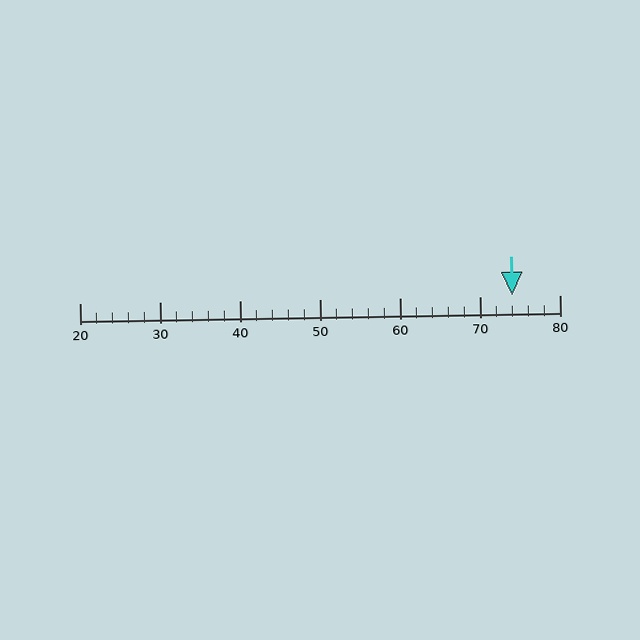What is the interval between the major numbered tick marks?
The major tick marks are spaced 10 units apart.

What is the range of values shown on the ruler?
The ruler shows values from 20 to 80.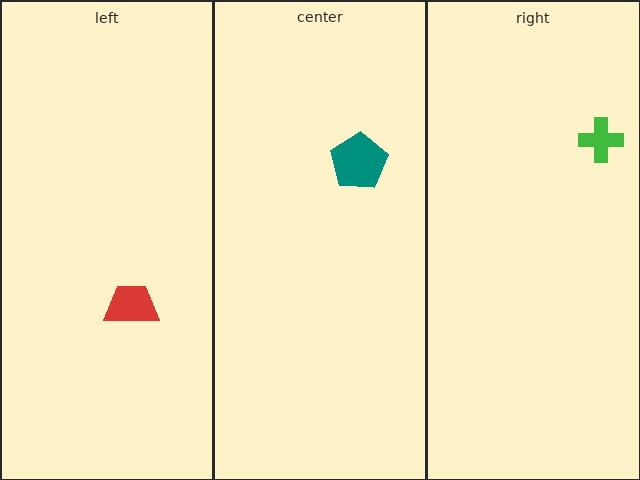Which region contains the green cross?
The right region.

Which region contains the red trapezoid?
The left region.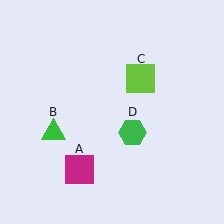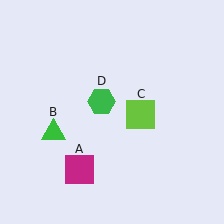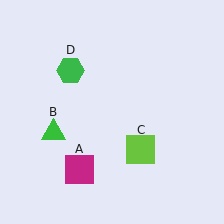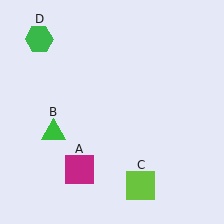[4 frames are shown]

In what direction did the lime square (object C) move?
The lime square (object C) moved down.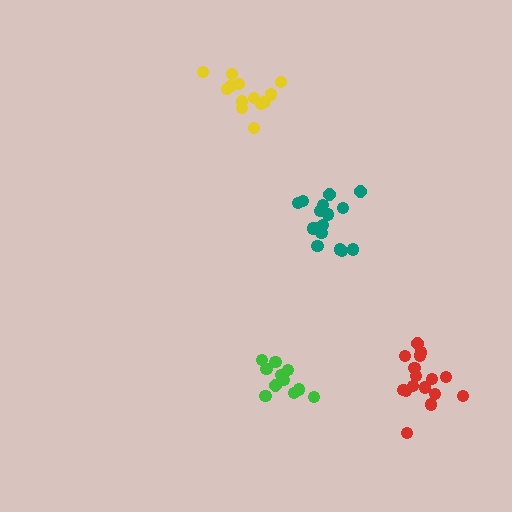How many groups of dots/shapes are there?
There are 4 groups.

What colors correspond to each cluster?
The clusters are colored: red, teal, yellow, green.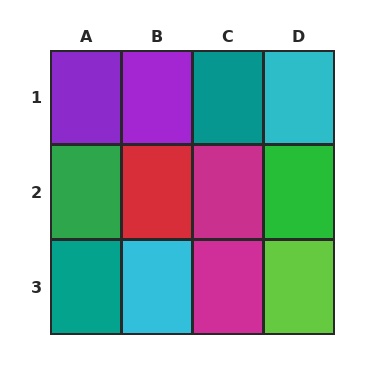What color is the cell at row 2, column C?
Magenta.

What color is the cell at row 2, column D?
Green.